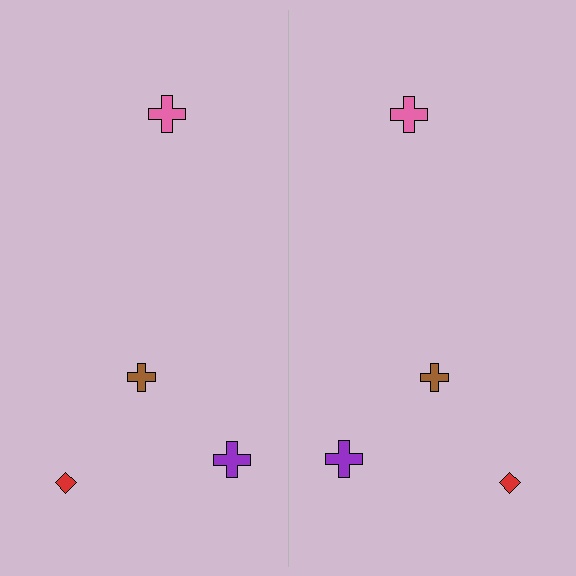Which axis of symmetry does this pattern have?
The pattern has a vertical axis of symmetry running through the center of the image.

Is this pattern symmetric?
Yes, this pattern has bilateral (reflection) symmetry.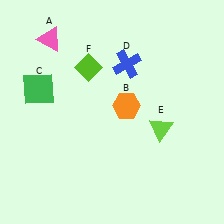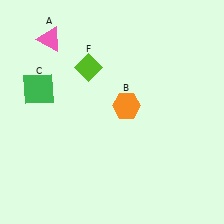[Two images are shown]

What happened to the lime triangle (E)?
The lime triangle (E) was removed in Image 2. It was in the bottom-right area of Image 1.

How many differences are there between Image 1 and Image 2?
There are 2 differences between the two images.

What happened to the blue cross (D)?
The blue cross (D) was removed in Image 2. It was in the top-right area of Image 1.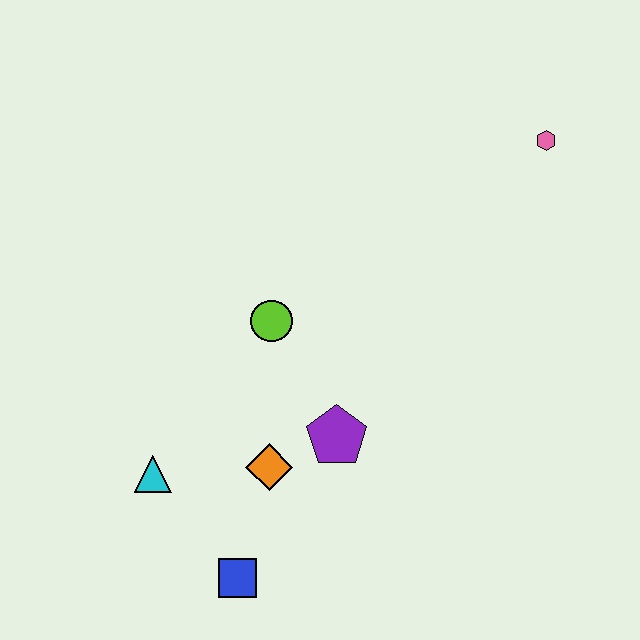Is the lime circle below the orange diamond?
No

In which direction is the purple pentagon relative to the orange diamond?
The purple pentagon is to the right of the orange diamond.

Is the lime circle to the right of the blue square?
Yes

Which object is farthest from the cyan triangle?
The pink hexagon is farthest from the cyan triangle.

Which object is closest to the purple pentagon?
The orange diamond is closest to the purple pentagon.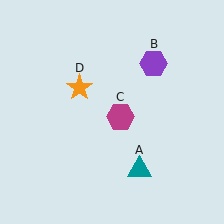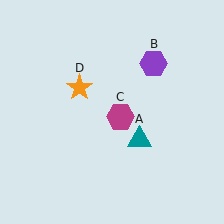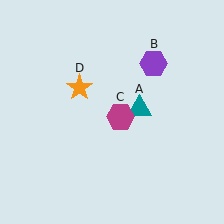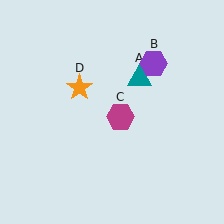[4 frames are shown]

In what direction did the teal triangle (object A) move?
The teal triangle (object A) moved up.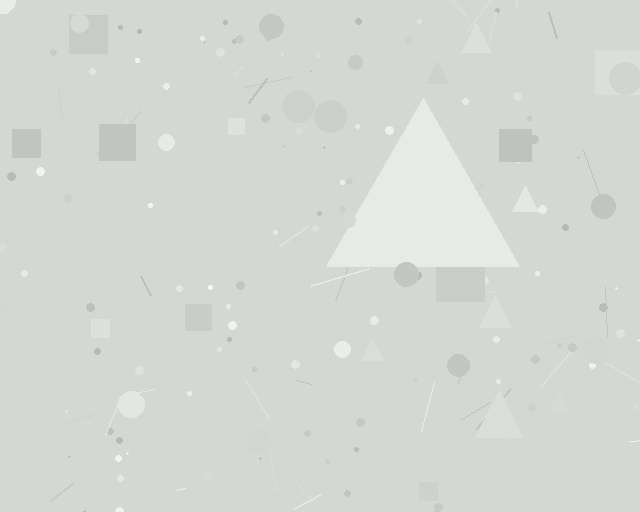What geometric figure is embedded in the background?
A triangle is embedded in the background.